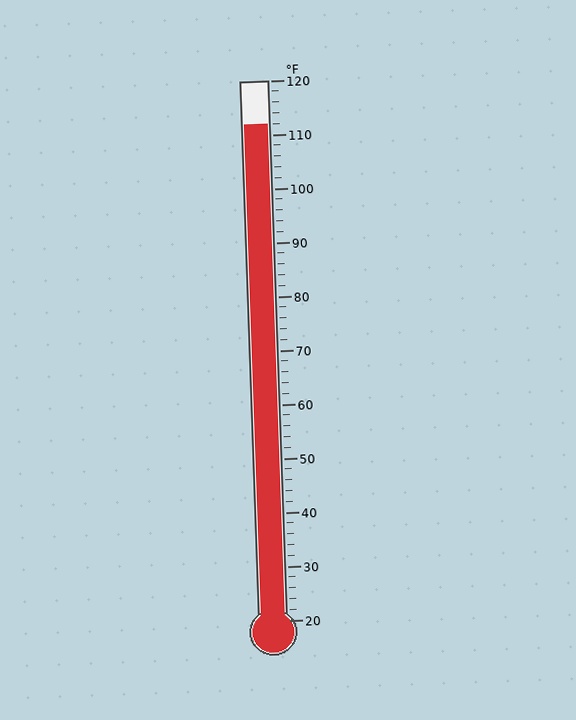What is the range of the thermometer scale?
The thermometer scale ranges from 20°F to 120°F.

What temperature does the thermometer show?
The thermometer shows approximately 112°F.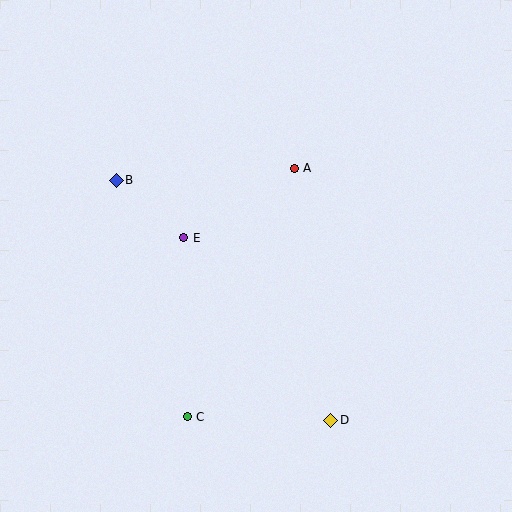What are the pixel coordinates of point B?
Point B is at (116, 180).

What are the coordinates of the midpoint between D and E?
The midpoint between D and E is at (257, 329).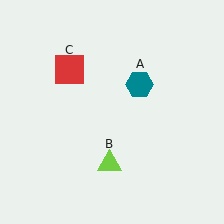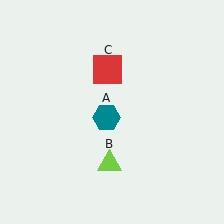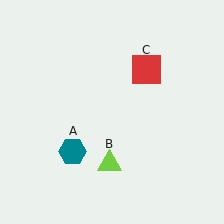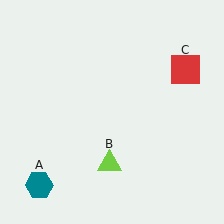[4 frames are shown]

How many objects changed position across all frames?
2 objects changed position: teal hexagon (object A), red square (object C).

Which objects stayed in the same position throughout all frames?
Lime triangle (object B) remained stationary.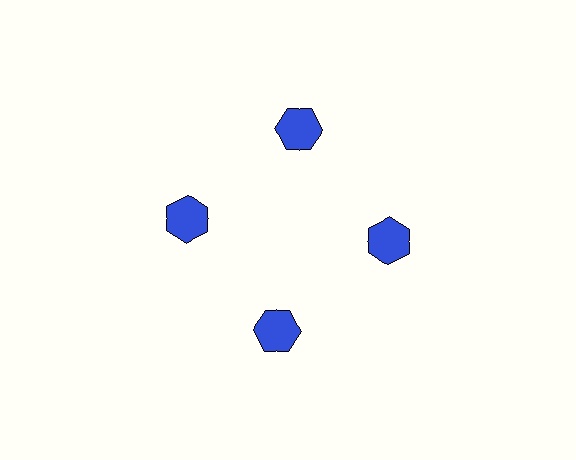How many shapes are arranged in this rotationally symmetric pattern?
There are 4 shapes, arranged in 4 groups of 1.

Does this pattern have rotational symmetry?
Yes, this pattern has 4-fold rotational symmetry. It looks the same after rotating 90 degrees around the center.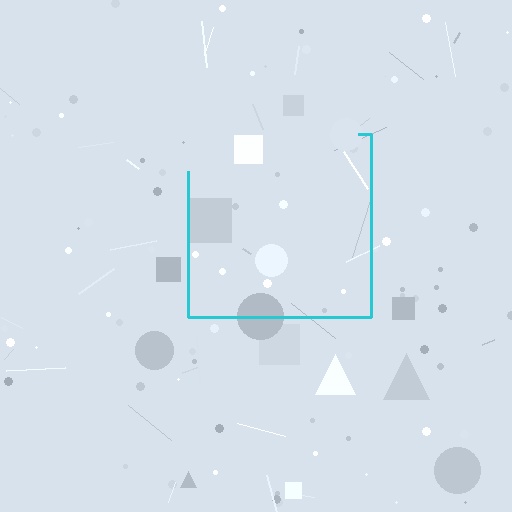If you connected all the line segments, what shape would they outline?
They would outline a square.